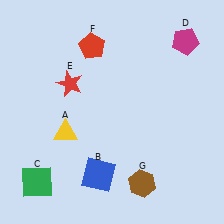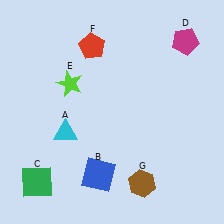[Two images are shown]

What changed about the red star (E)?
In Image 1, E is red. In Image 2, it changed to lime.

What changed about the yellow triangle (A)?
In Image 1, A is yellow. In Image 2, it changed to cyan.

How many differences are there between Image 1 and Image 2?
There are 2 differences between the two images.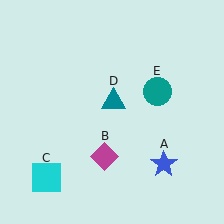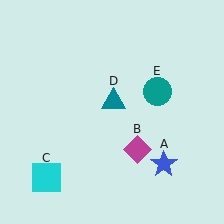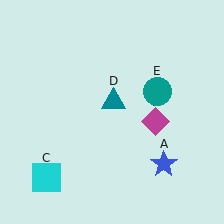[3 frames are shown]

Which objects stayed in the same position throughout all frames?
Blue star (object A) and cyan square (object C) and teal triangle (object D) and teal circle (object E) remained stationary.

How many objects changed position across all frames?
1 object changed position: magenta diamond (object B).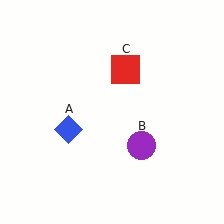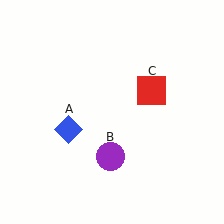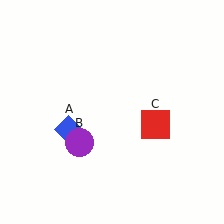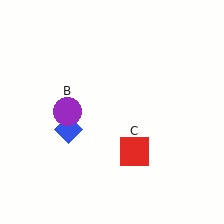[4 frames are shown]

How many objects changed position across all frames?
2 objects changed position: purple circle (object B), red square (object C).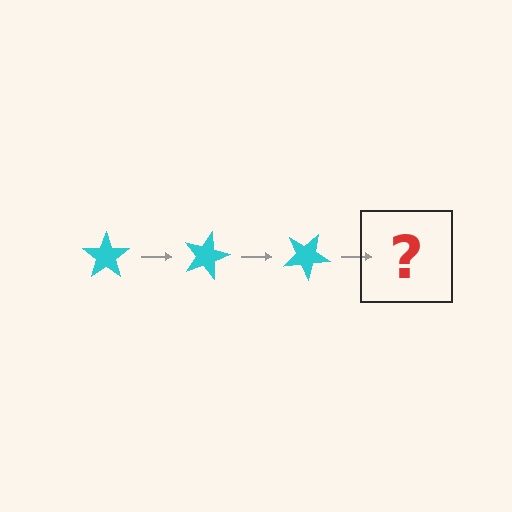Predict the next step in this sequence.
The next step is a cyan star rotated 45 degrees.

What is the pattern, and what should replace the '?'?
The pattern is that the star rotates 15 degrees each step. The '?' should be a cyan star rotated 45 degrees.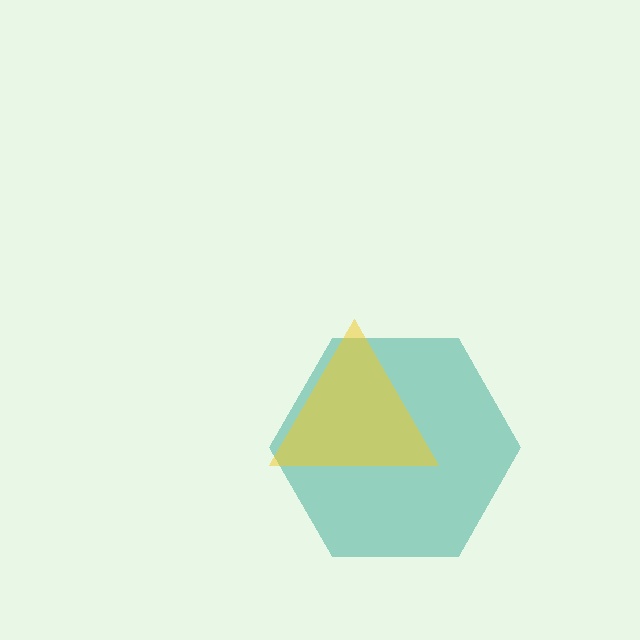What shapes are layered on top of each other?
The layered shapes are: a teal hexagon, a yellow triangle.